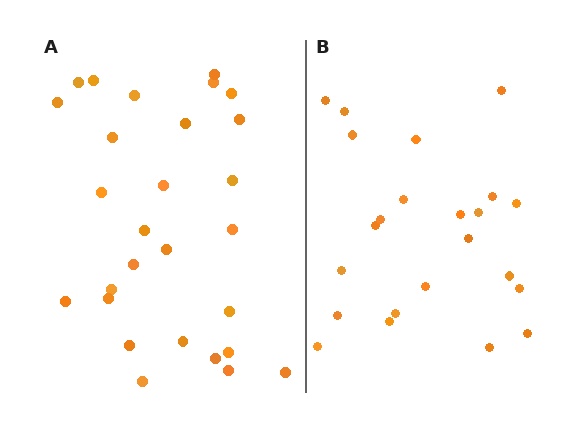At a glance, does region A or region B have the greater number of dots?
Region A (the left region) has more dots.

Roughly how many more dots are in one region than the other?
Region A has about 5 more dots than region B.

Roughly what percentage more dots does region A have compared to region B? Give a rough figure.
About 20% more.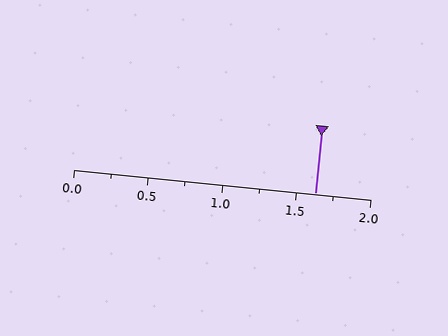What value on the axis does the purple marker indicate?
The marker indicates approximately 1.62.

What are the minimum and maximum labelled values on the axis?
The axis runs from 0.0 to 2.0.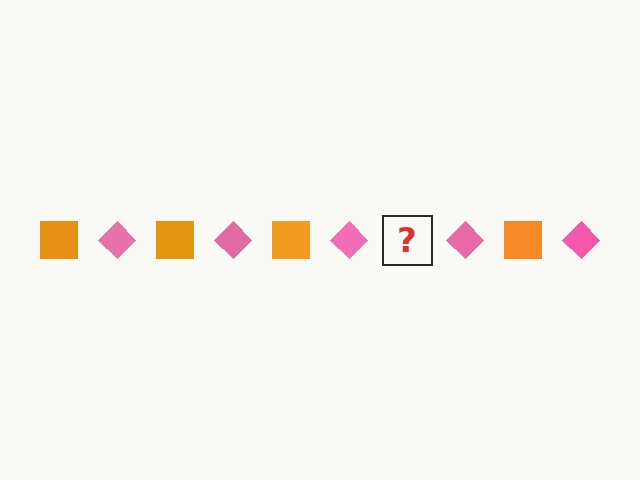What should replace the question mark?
The question mark should be replaced with an orange square.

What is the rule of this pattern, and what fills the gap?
The rule is that the pattern alternates between orange square and pink diamond. The gap should be filled with an orange square.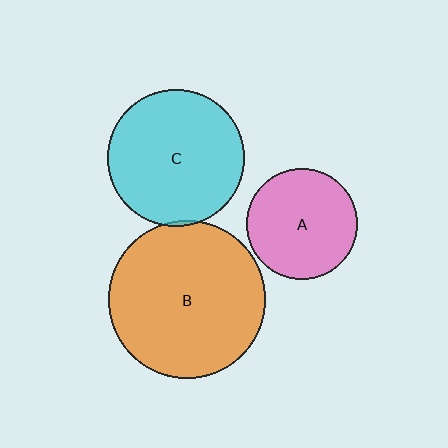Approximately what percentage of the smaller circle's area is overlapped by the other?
Approximately 5%.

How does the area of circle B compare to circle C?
Approximately 1.3 times.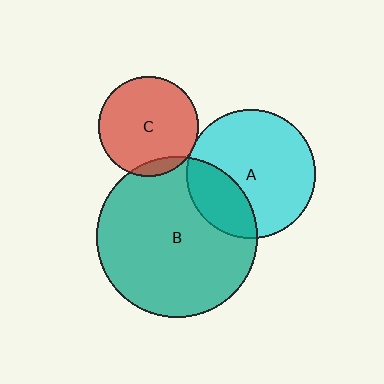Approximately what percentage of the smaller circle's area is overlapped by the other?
Approximately 5%.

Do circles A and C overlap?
Yes.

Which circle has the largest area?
Circle B (teal).